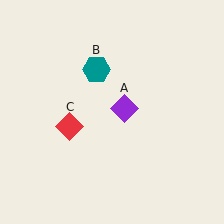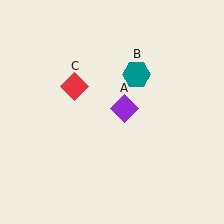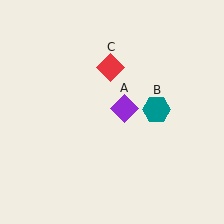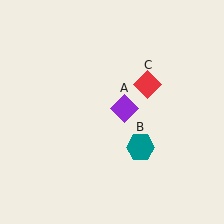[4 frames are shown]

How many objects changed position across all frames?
2 objects changed position: teal hexagon (object B), red diamond (object C).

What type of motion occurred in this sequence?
The teal hexagon (object B), red diamond (object C) rotated clockwise around the center of the scene.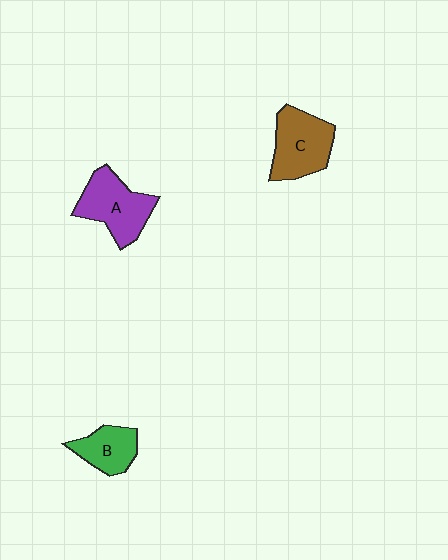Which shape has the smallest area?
Shape B (green).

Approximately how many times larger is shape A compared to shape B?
Approximately 1.5 times.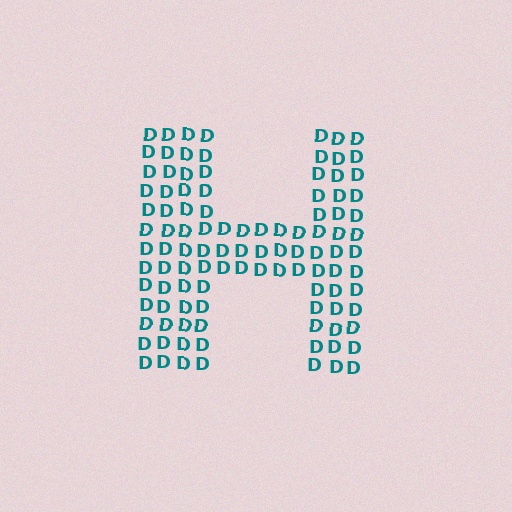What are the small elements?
The small elements are letter D's.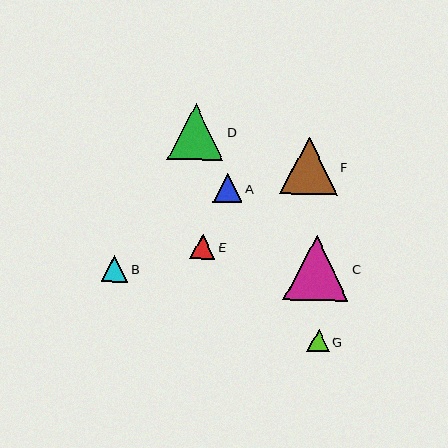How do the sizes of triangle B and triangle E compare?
Triangle B and triangle E are approximately the same size.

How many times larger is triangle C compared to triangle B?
Triangle C is approximately 2.4 times the size of triangle B.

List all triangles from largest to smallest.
From largest to smallest: C, F, D, A, B, E, G.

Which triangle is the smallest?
Triangle G is the smallest with a size of approximately 22 pixels.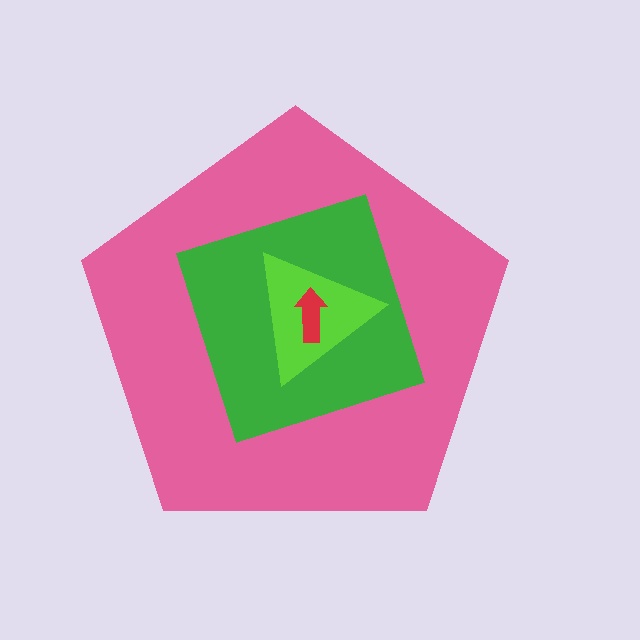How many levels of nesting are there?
4.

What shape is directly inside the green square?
The lime triangle.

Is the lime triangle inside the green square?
Yes.